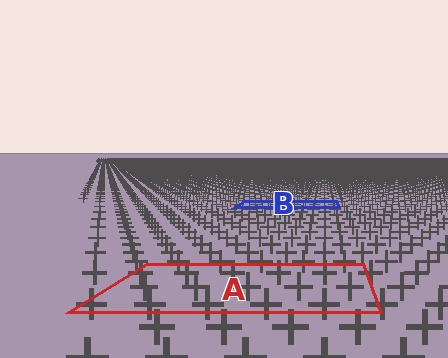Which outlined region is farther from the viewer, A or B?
Region B is farther from the viewer — the texture elements inside it appear smaller and more densely packed.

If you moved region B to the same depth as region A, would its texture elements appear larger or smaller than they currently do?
They would appear larger. At a closer depth, the same texture elements are projected at a bigger on-screen size.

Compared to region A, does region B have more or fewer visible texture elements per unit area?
Region B has more texture elements per unit area — they are packed more densely because it is farther away.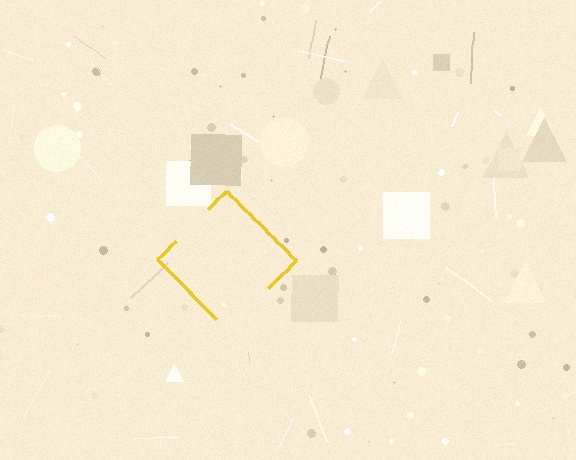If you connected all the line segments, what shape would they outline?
They would outline a diamond.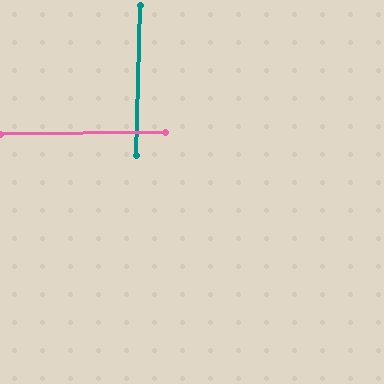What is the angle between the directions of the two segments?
Approximately 88 degrees.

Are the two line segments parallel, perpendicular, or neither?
Perpendicular — they meet at approximately 88°.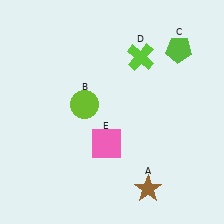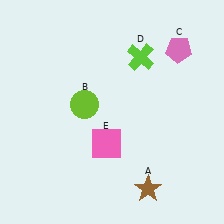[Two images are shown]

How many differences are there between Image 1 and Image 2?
There is 1 difference between the two images.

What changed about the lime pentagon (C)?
In Image 1, C is lime. In Image 2, it changed to pink.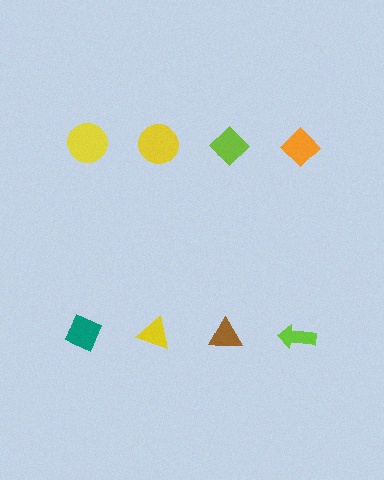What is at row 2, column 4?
A lime arrow.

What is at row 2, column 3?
A brown triangle.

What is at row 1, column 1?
A yellow circle.